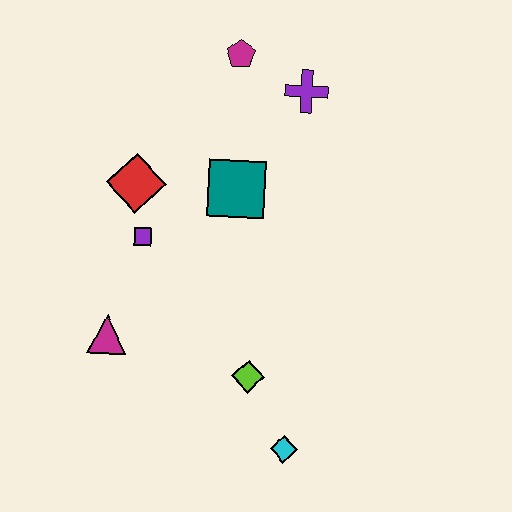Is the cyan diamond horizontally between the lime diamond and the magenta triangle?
No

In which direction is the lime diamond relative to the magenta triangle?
The lime diamond is to the right of the magenta triangle.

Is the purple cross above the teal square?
Yes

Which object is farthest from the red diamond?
The cyan diamond is farthest from the red diamond.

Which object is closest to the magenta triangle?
The purple square is closest to the magenta triangle.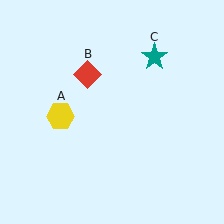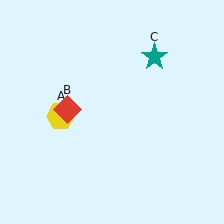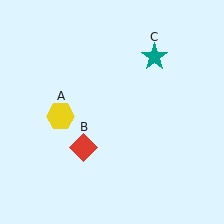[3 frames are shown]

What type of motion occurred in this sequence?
The red diamond (object B) rotated counterclockwise around the center of the scene.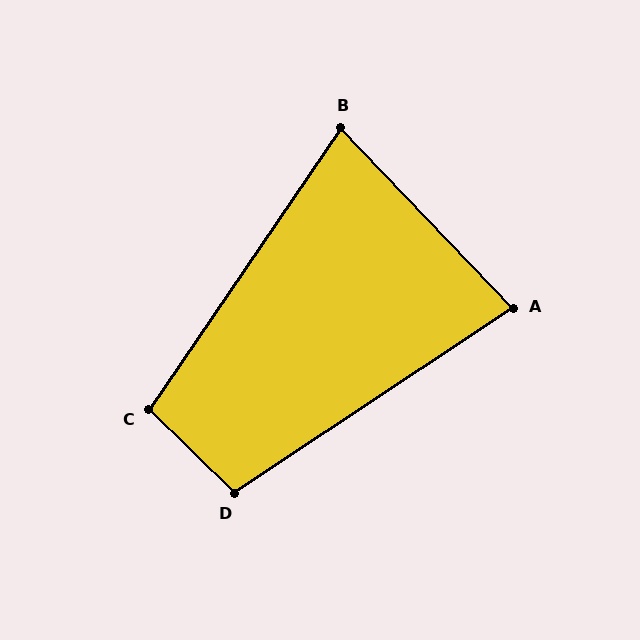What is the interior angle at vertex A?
Approximately 80 degrees (acute).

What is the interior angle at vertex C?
Approximately 100 degrees (obtuse).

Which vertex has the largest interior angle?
D, at approximately 102 degrees.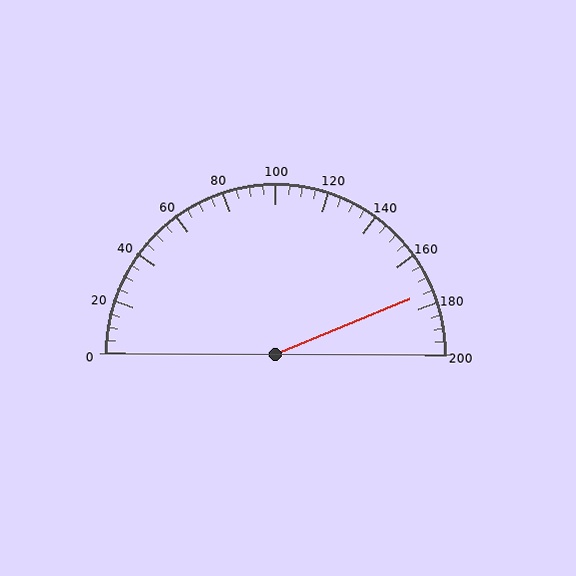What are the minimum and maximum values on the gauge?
The gauge ranges from 0 to 200.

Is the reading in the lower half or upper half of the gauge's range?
The reading is in the upper half of the range (0 to 200).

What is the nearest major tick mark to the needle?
The nearest major tick mark is 180.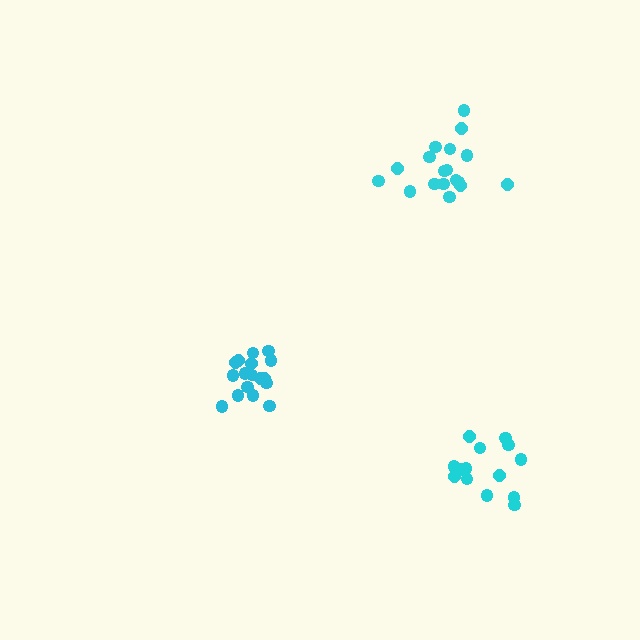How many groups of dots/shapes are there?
There are 3 groups.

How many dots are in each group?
Group 1: 15 dots, Group 2: 17 dots, Group 3: 18 dots (50 total).